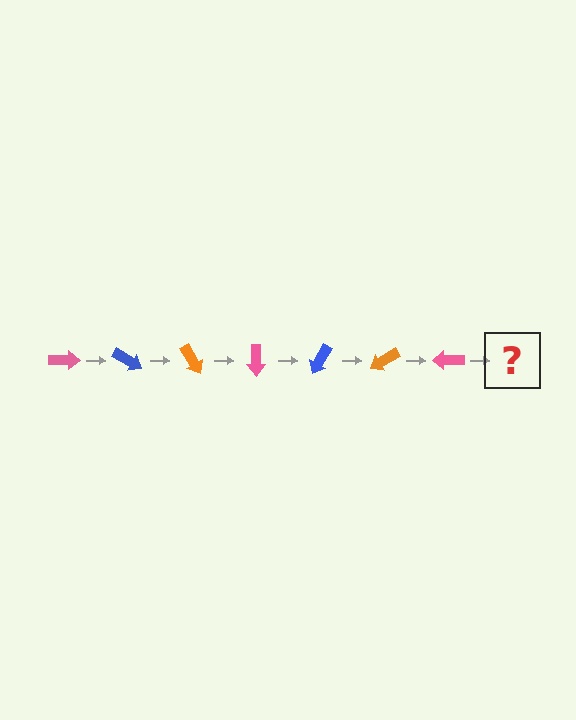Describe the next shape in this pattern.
It should be a blue arrow, rotated 210 degrees from the start.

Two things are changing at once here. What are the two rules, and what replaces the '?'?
The two rules are that it rotates 30 degrees each step and the color cycles through pink, blue, and orange. The '?' should be a blue arrow, rotated 210 degrees from the start.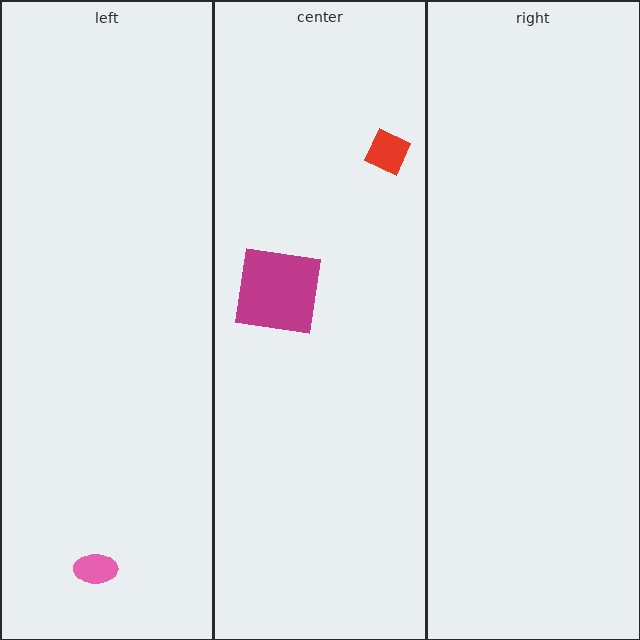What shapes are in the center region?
The red diamond, the magenta square.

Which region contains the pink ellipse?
The left region.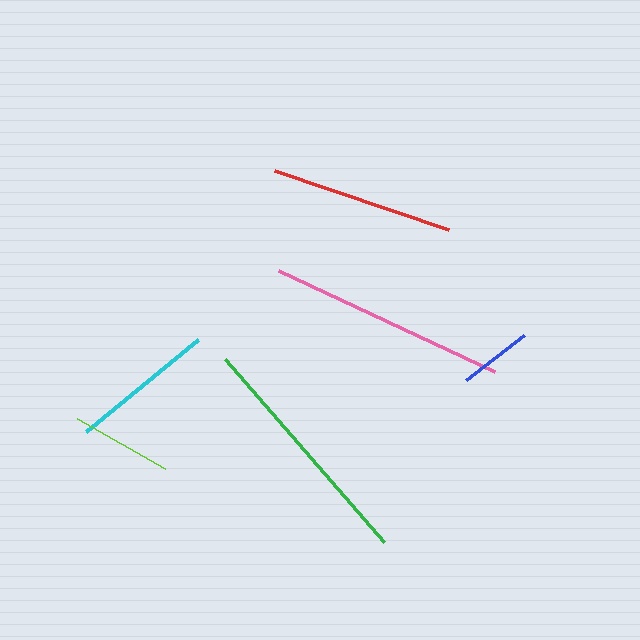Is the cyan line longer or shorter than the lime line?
The cyan line is longer than the lime line.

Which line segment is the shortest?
The blue line is the shortest at approximately 73 pixels.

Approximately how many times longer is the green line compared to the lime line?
The green line is approximately 2.4 times the length of the lime line.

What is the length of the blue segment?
The blue segment is approximately 73 pixels long.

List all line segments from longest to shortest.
From longest to shortest: green, pink, red, cyan, lime, blue.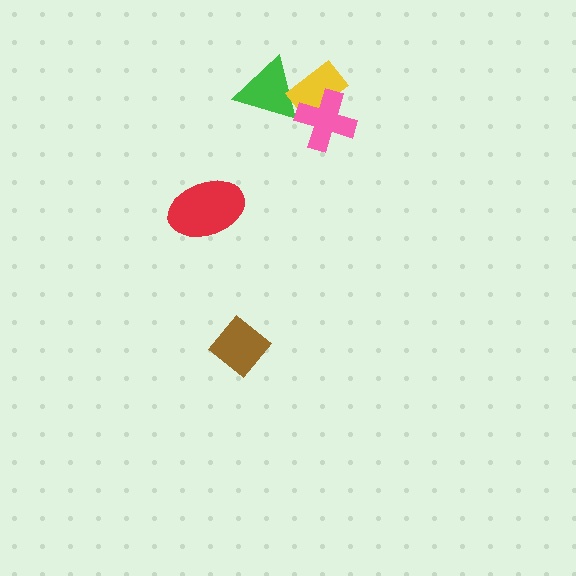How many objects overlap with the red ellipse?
0 objects overlap with the red ellipse.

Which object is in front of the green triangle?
The yellow rectangle is in front of the green triangle.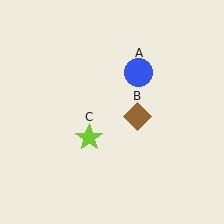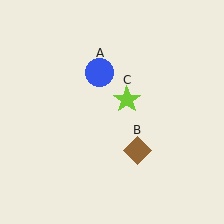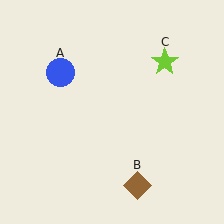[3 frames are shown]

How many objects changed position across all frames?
3 objects changed position: blue circle (object A), brown diamond (object B), lime star (object C).